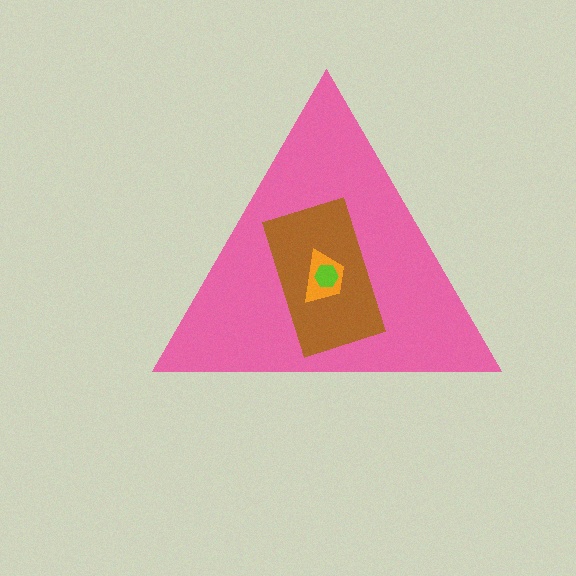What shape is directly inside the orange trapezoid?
The lime hexagon.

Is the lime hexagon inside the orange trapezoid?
Yes.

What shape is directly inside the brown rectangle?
The orange trapezoid.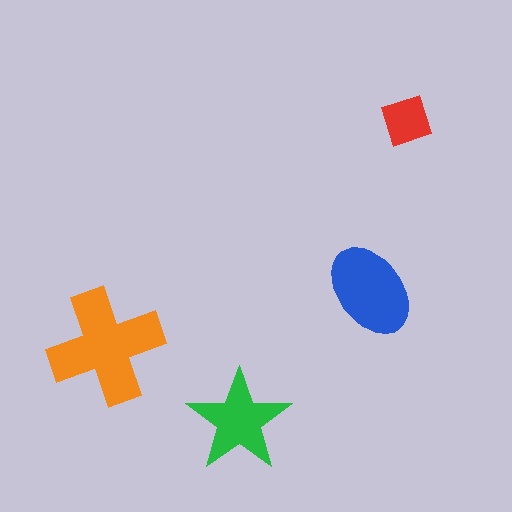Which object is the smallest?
The red diamond.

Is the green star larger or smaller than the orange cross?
Smaller.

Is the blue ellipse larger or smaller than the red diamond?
Larger.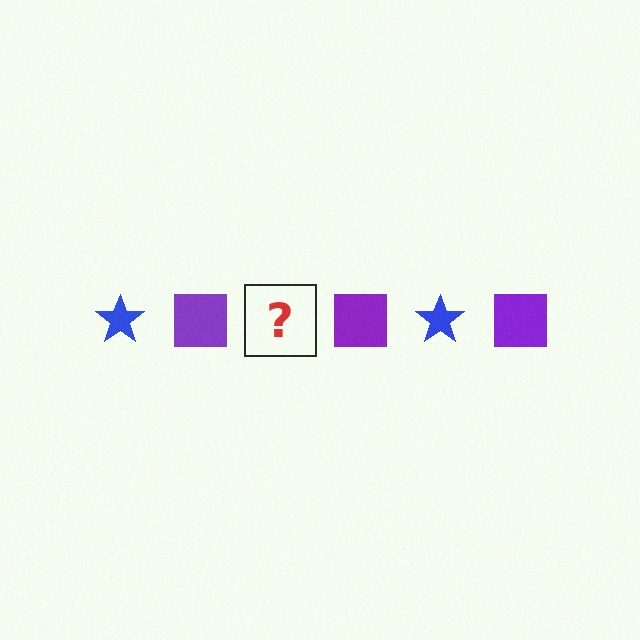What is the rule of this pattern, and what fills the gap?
The rule is that the pattern alternates between blue star and purple square. The gap should be filled with a blue star.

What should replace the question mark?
The question mark should be replaced with a blue star.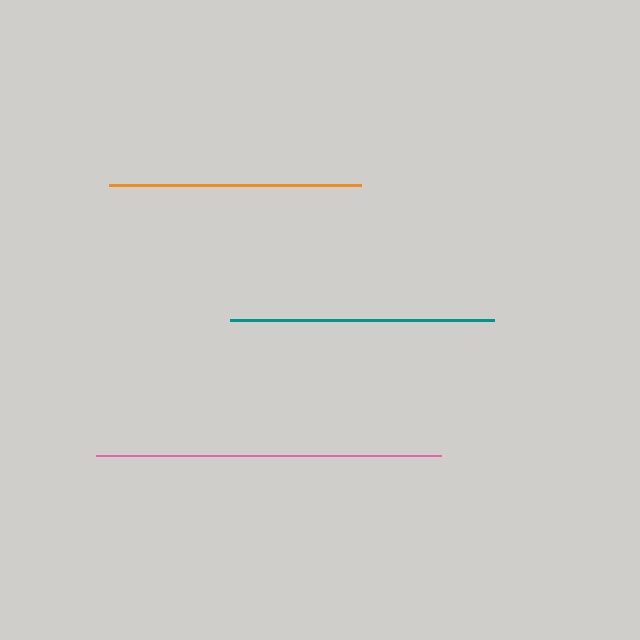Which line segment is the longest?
The pink line is the longest at approximately 346 pixels.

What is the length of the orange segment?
The orange segment is approximately 252 pixels long.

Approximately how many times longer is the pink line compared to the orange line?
The pink line is approximately 1.4 times the length of the orange line.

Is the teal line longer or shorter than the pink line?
The pink line is longer than the teal line.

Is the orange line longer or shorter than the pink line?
The pink line is longer than the orange line.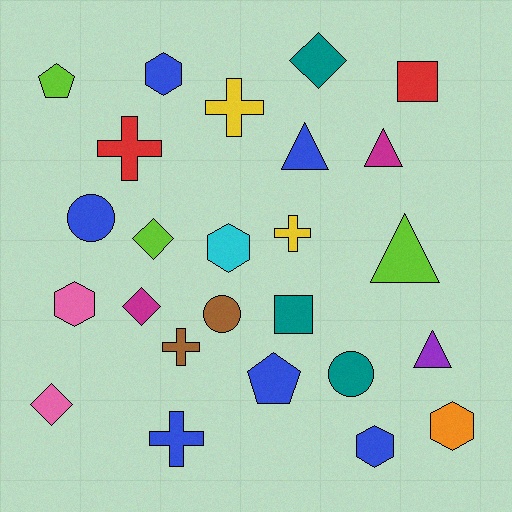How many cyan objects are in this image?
There is 1 cyan object.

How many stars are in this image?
There are no stars.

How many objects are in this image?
There are 25 objects.